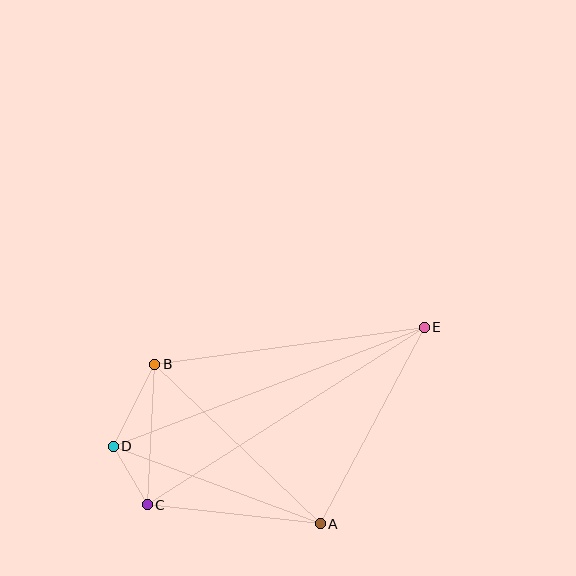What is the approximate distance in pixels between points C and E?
The distance between C and E is approximately 329 pixels.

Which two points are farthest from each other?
Points D and E are farthest from each other.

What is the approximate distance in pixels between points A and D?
The distance between A and D is approximately 221 pixels.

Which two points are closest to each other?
Points C and D are closest to each other.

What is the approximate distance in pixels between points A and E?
The distance between A and E is approximately 222 pixels.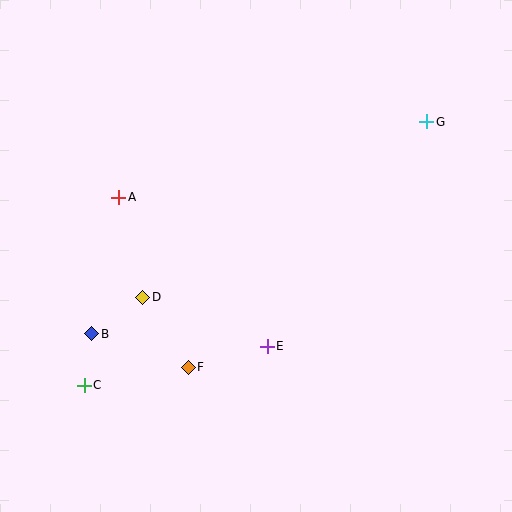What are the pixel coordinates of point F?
Point F is at (188, 367).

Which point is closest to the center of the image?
Point E at (267, 346) is closest to the center.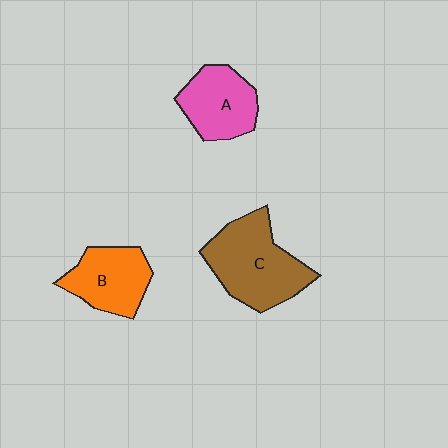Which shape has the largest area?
Shape C (brown).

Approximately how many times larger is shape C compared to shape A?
Approximately 1.4 times.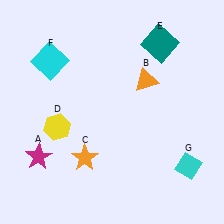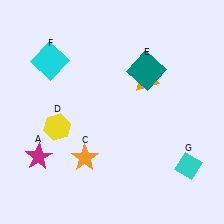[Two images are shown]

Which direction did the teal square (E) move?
The teal square (E) moved down.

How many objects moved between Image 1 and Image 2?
1 object moved between the two images.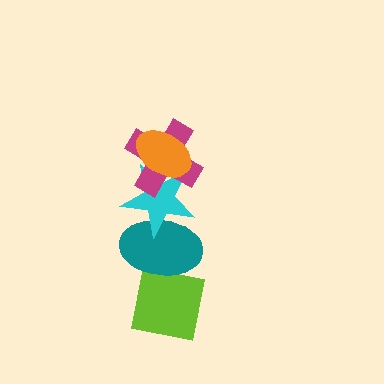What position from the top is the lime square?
The lime square is 5th from the top.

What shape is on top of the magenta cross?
The orange ellipse is on top of the magenta cross.